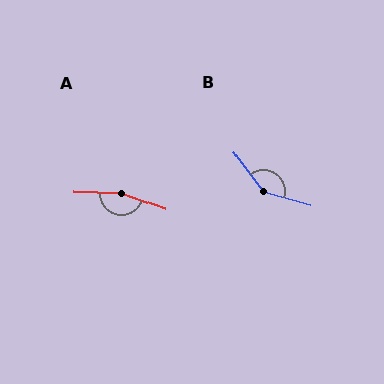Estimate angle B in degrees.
Approximately 143 degrees.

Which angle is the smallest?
B, at approximately 143 degrees.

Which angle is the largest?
A, at approximately 161 degrees.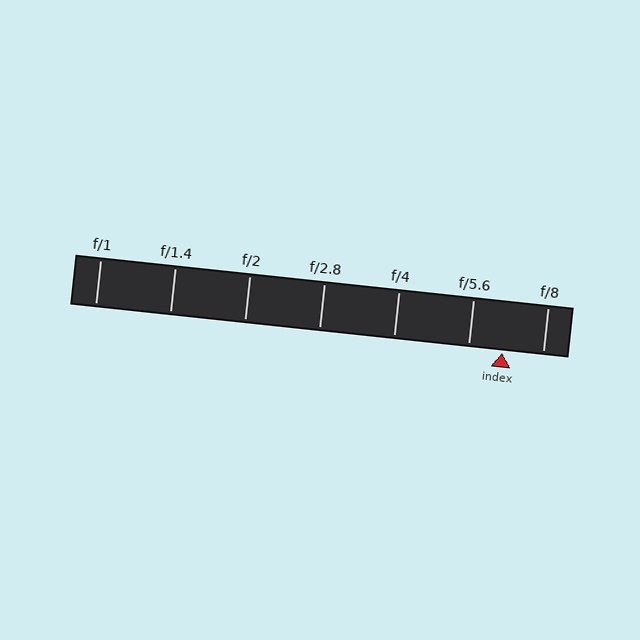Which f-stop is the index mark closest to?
The index mark is closest to f/5.6.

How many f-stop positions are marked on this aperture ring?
There are 7 f-stop positions marked.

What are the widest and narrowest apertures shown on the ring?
The widest aperture shown is f/1 and the narrowest is f/8.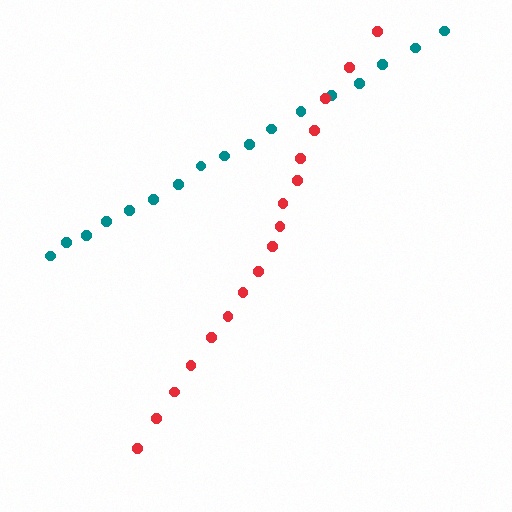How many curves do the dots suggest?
There are 2 distinct paths.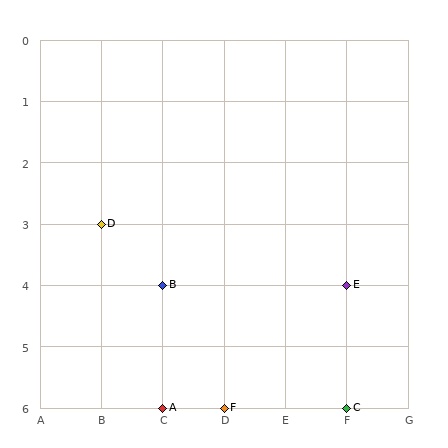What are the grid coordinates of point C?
Point C is at grid coordinates (F, 6).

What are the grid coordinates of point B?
Point B is at grid coordinates (C, 4).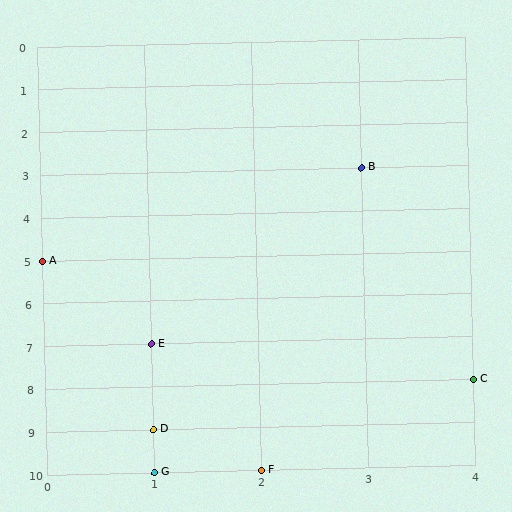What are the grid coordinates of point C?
Point C is at grid coordinates (4, 8).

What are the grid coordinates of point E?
Point E is at grid coordinates (1, 7).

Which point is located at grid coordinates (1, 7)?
Point E is at (1, 7).